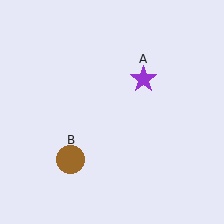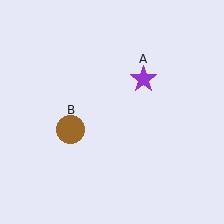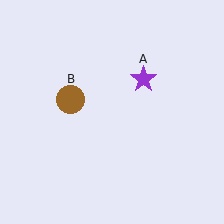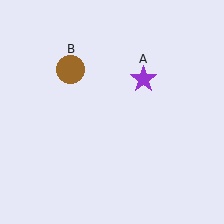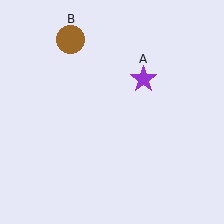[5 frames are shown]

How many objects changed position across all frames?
1 object changed position: brown circle (object B).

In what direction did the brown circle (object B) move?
The brown circle (object B) moved up.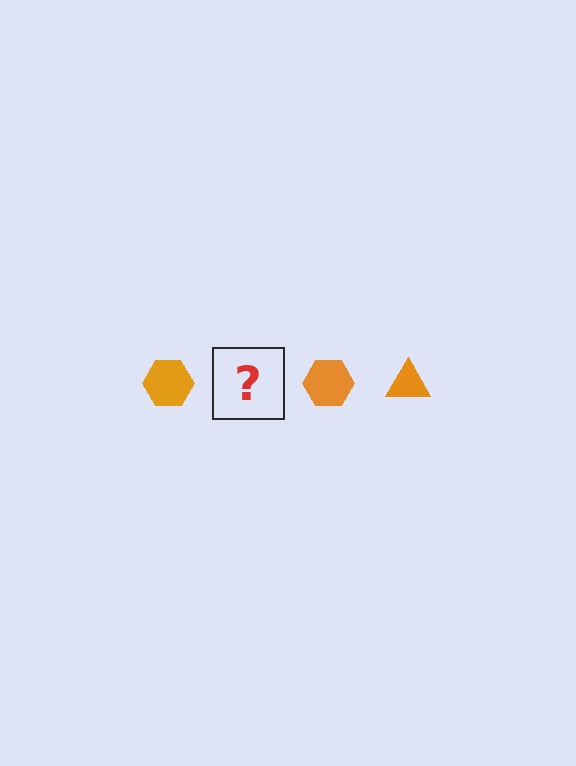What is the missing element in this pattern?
The missing element is an orange triangle.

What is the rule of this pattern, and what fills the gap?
The rule is that the pattern cycles through hexagon, triangle shapes in orange. The gap should be filled with an orange triangle.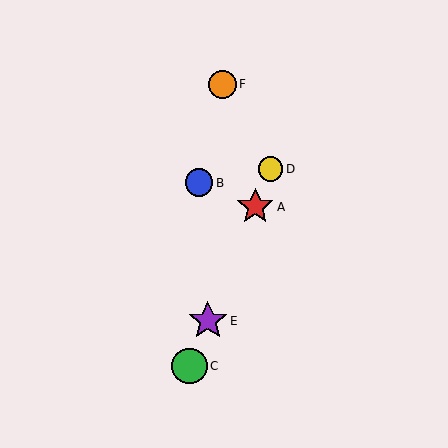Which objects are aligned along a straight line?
Objects A, C, D, E are aligned along a straight line.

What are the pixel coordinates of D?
Object D is at (271, 169).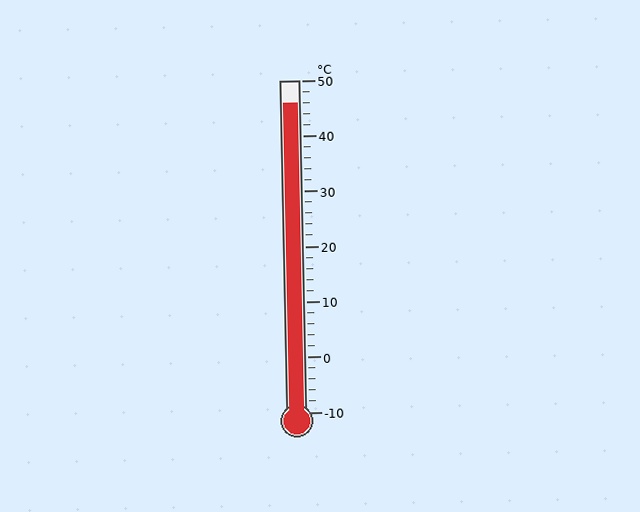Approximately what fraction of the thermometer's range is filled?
The thermometer is filled to approximately 95% of its range.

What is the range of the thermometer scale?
The thermometer scale ranges from -10°C to 50°C.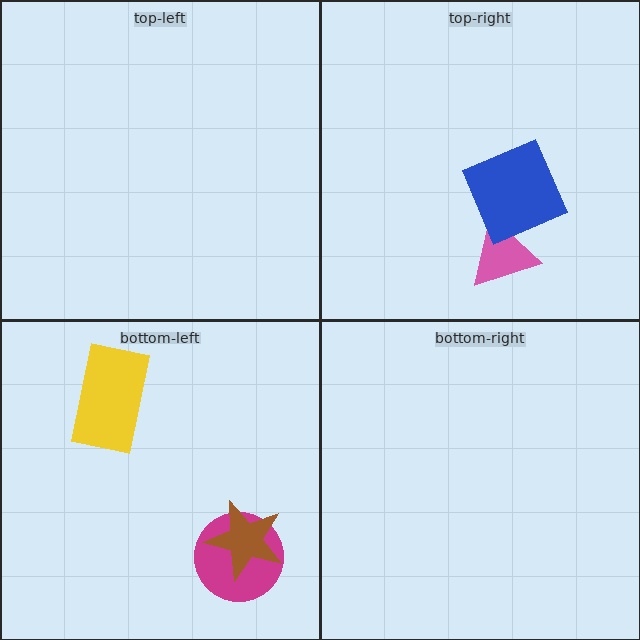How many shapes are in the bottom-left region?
3.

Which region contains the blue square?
The top-right region.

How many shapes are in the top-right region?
2.